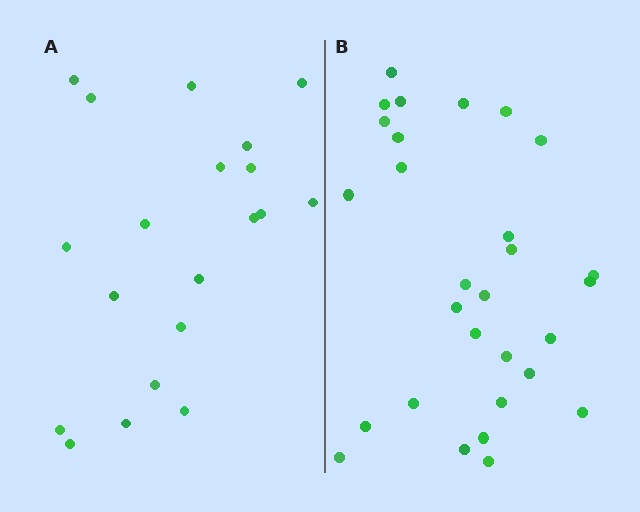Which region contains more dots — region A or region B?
Region B (the right region) has more dots.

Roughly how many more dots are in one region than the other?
Region B has roughly 8 or so more dots than region A.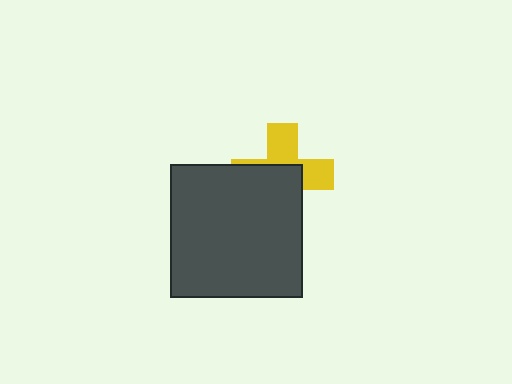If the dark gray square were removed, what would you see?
You would see the complete yellow cross.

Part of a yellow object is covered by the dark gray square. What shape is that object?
It is a cross.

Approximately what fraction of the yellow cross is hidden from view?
Roughly 57% of the yellow cross is hidden behind the dark gray square.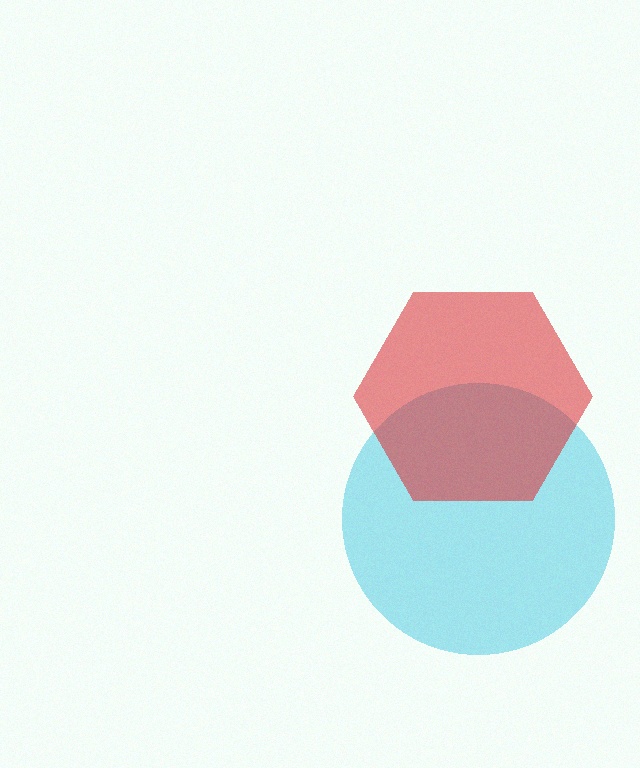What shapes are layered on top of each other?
The layered shapes are: a cyan circle, a red hexagon.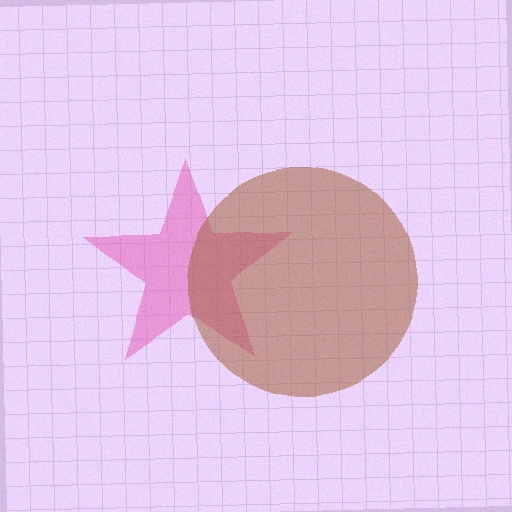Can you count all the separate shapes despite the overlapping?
Yes, there are 2 separate shapes.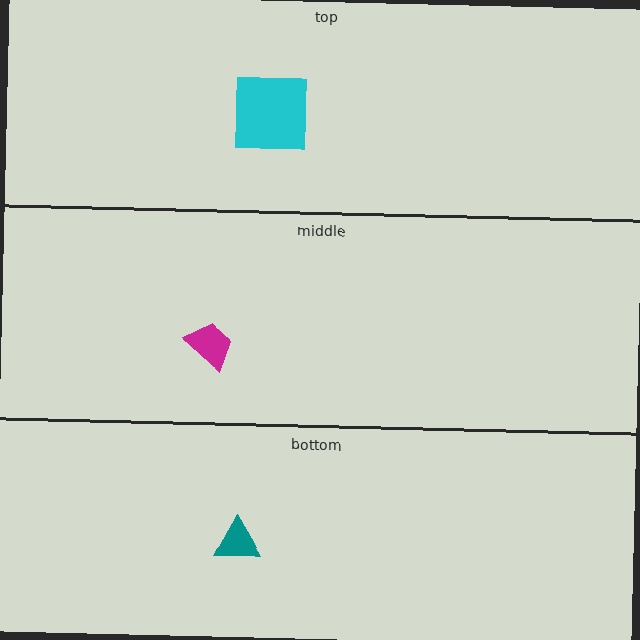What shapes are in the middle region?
The magenta trapezoid.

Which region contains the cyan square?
The top region.